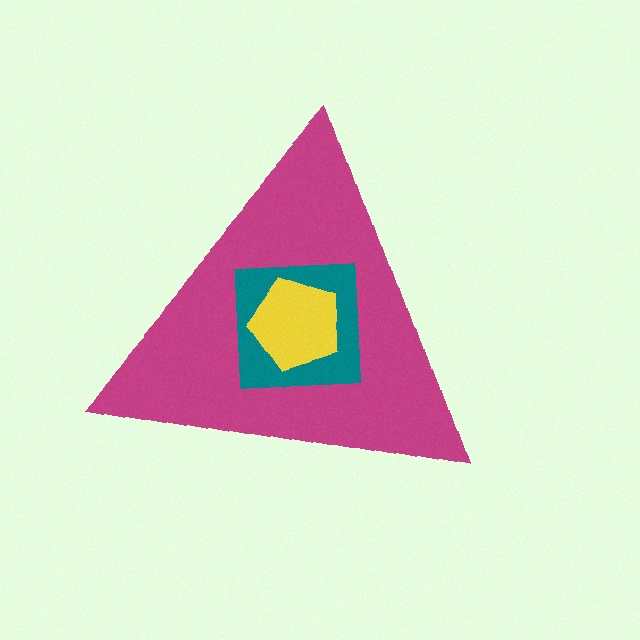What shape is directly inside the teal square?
The yellow pentagon.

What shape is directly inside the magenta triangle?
The teal square.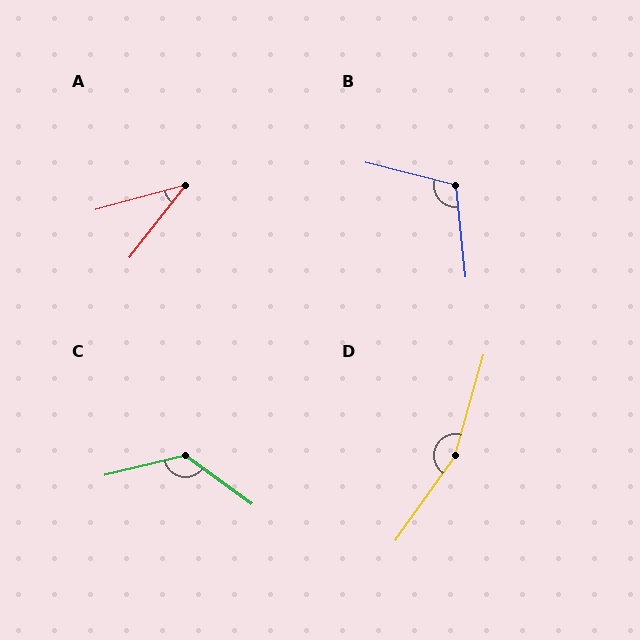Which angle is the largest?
D, at approximately 161 degrees.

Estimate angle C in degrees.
Approximately 130 degrees.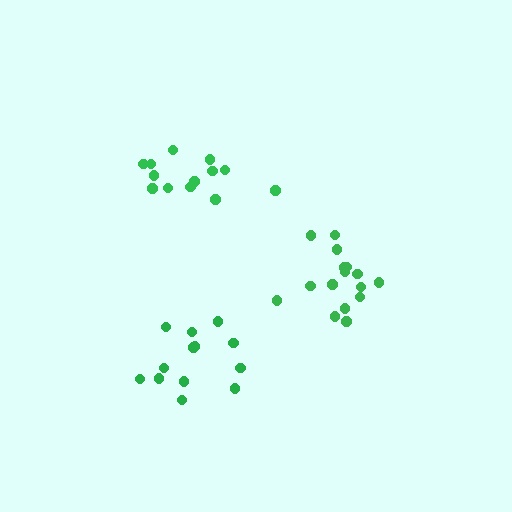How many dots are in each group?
Group 1: 13 dots, Group 2: 13 dots, Group 3: 16 dots (42 total).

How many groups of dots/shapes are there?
There are 3 groups.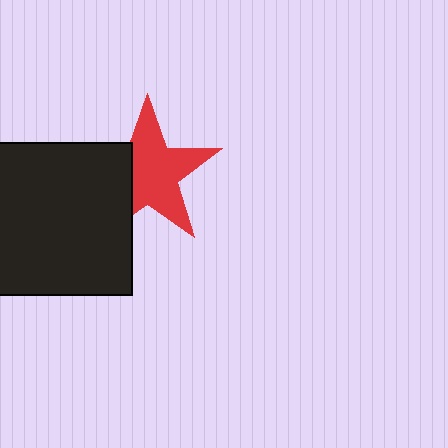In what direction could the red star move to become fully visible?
The red star could move right. That would shift it out from behind the black rectangle entirely.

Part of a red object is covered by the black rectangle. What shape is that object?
It is a star.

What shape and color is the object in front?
The object in front is a black rectangle.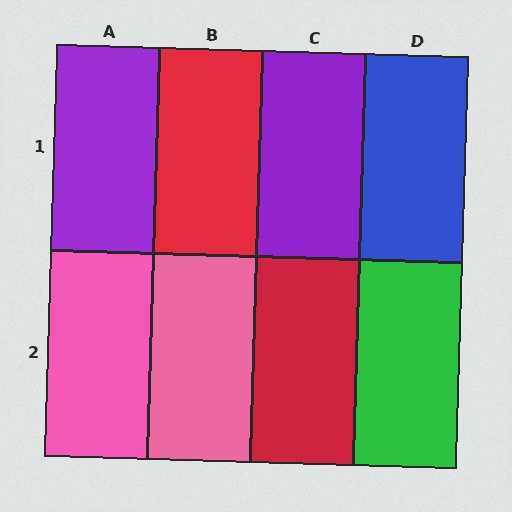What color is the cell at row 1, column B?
Red.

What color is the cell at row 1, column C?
Purple.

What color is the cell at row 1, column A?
Purple.